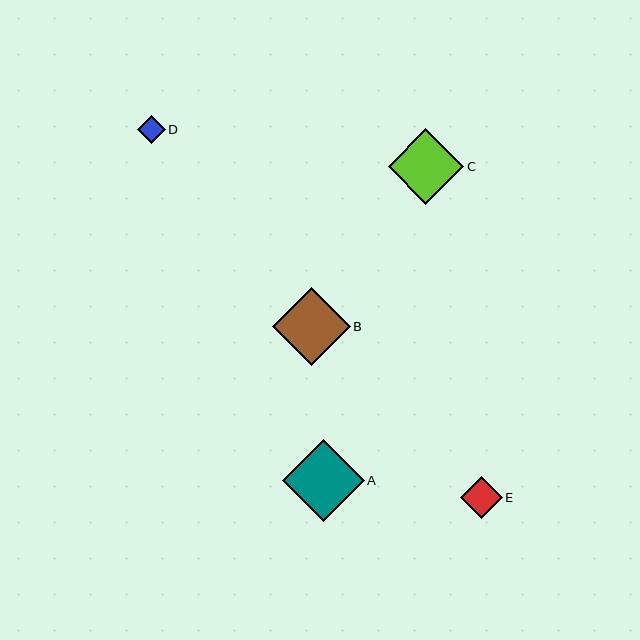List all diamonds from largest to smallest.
From largest to smallest: A, B, C, E, D.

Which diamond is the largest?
Diamond A is the largest with a size of approximately 82 pixels.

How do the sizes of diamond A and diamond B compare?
Diamond A and diamond B are approximately the same size.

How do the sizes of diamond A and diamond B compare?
Diamond A and diamond B are approximately the same size.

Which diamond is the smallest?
Diamond D is the smallest with a size of approximately 28 pixels.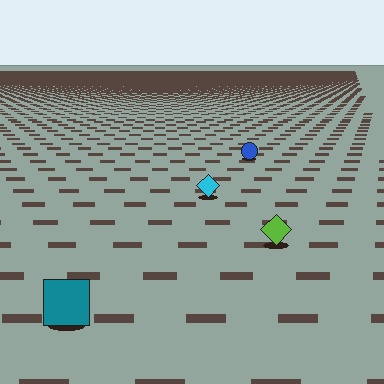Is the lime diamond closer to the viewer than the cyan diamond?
Yes. The lime diamond is closer — you can tell from the texture gradient: the ground texture is coarser near it.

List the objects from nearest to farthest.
From nearest to farthest: the teal square, the lime diamond, the cyan diamond, the blue circle.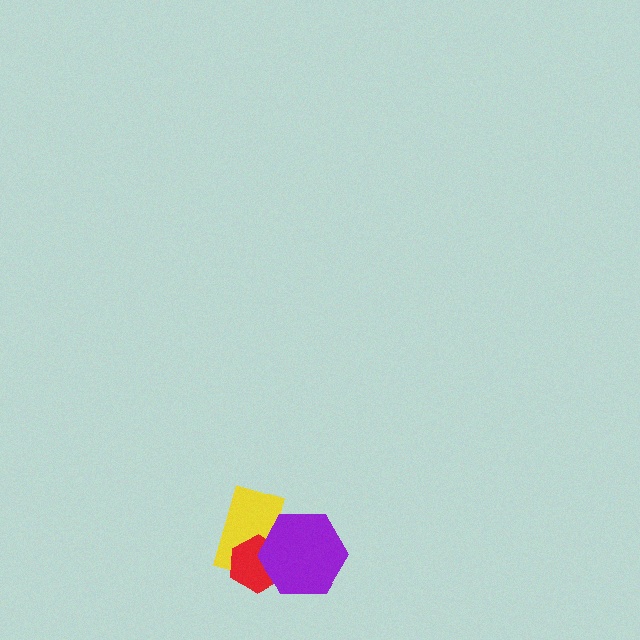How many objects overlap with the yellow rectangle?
2 objects overlap with the yellow rectangle.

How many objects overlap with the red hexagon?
2 objects overlap with the red hexagon.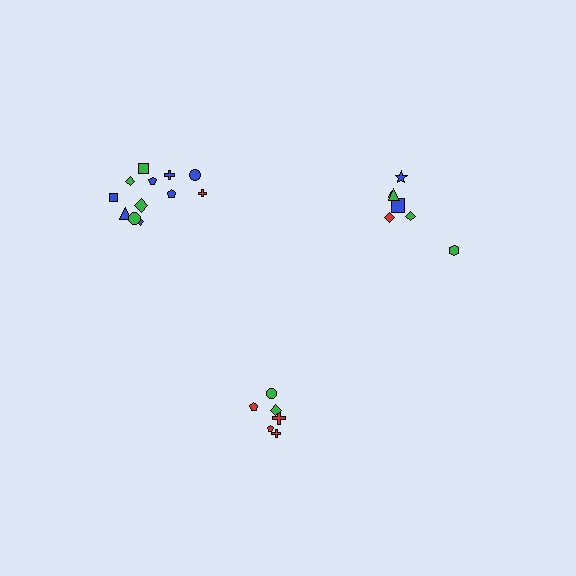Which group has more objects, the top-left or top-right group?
The top-left group.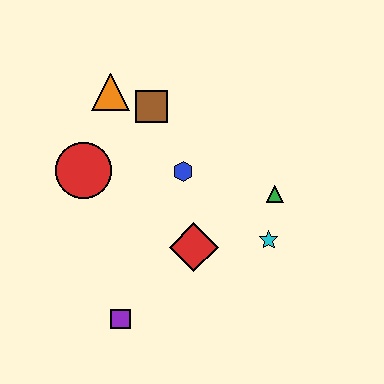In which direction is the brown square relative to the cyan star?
The brown square is above the cyan star.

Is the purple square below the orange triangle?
Yes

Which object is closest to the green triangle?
The cyan star is closest to the green triangle.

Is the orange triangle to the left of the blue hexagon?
Yes